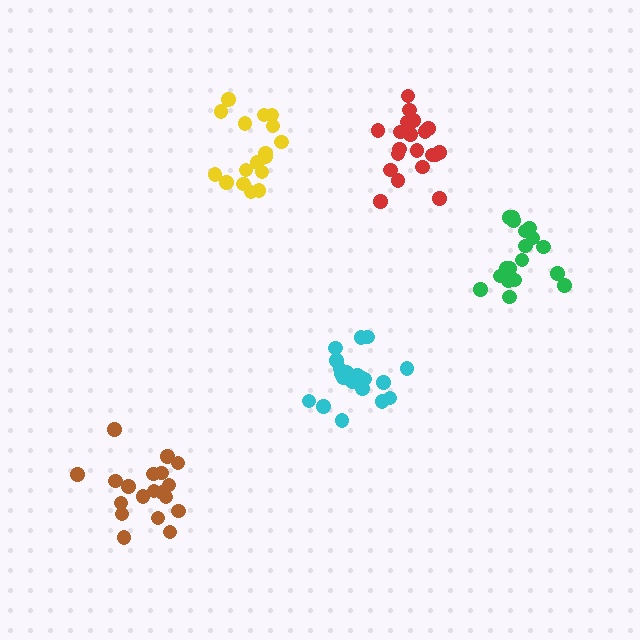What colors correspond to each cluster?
The clusters are colored: cyan, brown, red, green, yellow.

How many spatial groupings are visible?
There are 5 spatial groupings.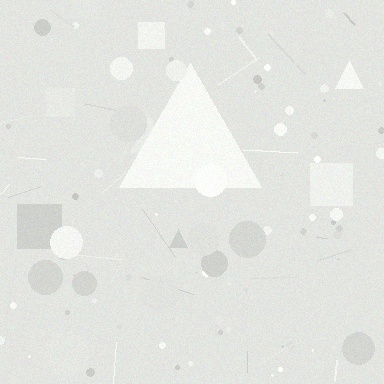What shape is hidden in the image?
A triangle is hidden in the image.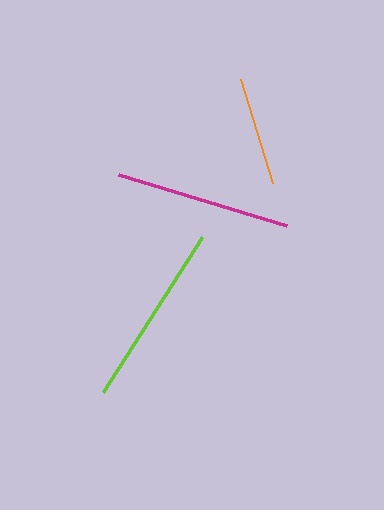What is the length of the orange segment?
The orange segment is approximately 109 pixels long.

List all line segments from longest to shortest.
From longest to shortest: lime, magenta, orange.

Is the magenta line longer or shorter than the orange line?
The magenta line is longer than the orange line.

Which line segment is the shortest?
The orange line is the shortest at approximately 109 pixels.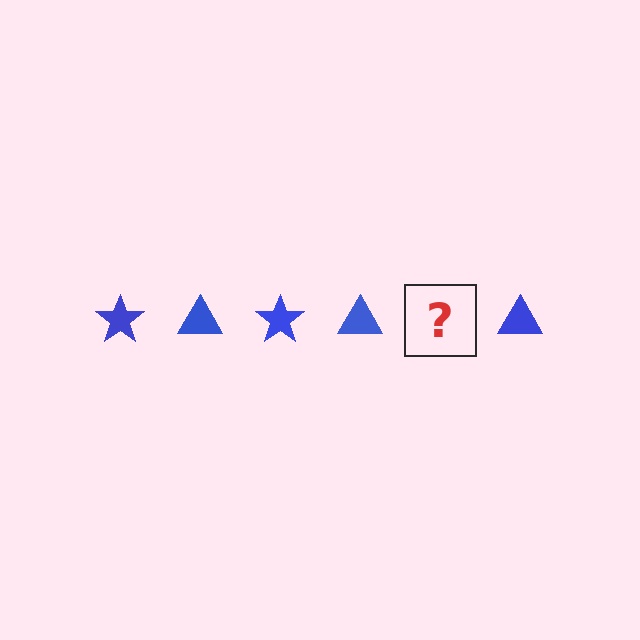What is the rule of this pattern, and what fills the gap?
The rule is that the pattern cycles through star, triangle shapes in blue. The gap should be filled with a blue star.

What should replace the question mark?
The question mark should be replaced with a blue star.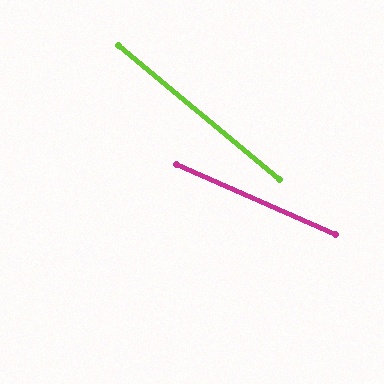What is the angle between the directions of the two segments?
Approximately 16 degrees.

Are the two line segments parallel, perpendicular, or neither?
Neither parallel nor perpendicular — they differ by about 16°.